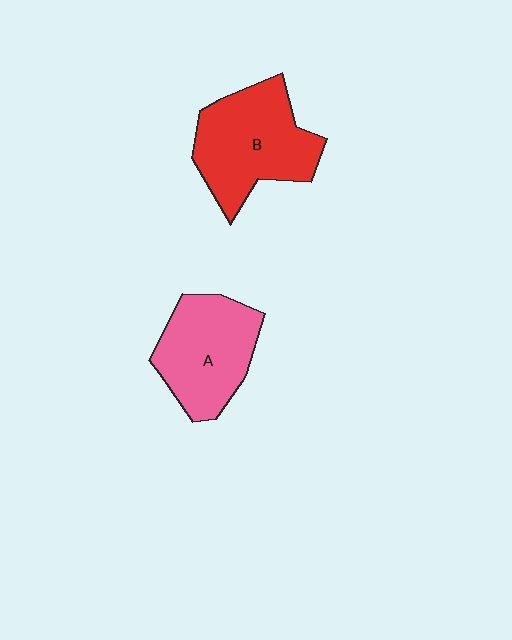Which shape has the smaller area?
Shape A (pink).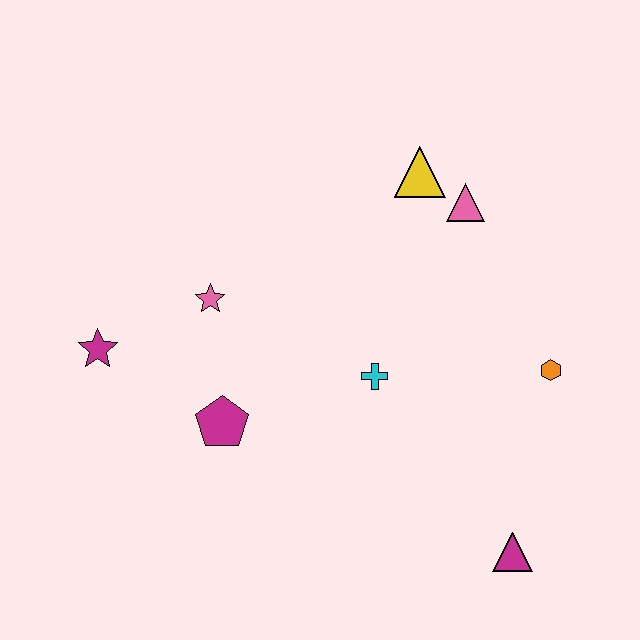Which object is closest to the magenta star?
The pink star is closest to the magenta star.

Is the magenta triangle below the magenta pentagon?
Yes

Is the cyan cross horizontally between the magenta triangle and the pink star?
Yes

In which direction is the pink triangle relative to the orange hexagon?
The pink triangle is above the orange hexagon.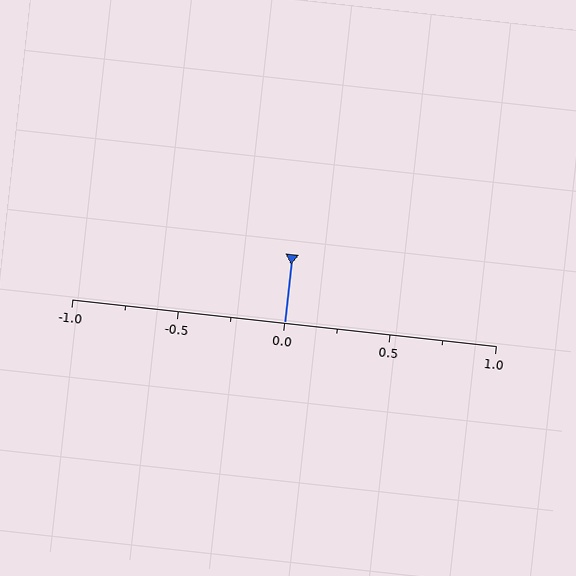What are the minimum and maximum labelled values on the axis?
The axis runs from -1.0 to 1.0.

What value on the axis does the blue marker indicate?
The marker indicates approximately 0.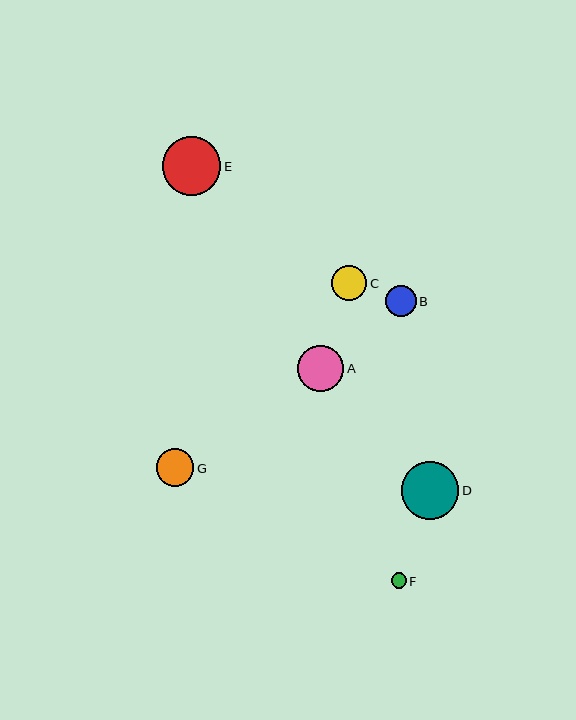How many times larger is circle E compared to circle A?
Circle E is approximately 1.3 times the size of circle A.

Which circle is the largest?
Circle E is the largest with a size of approximately 59 pixels.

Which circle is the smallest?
Circle F is the smallest with a size of approximately 15 pixels.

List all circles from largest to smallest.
From largest to smallest: E, D, A, G, C, B, F.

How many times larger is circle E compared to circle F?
Circle E is approximately 3.8 times the size of circle F.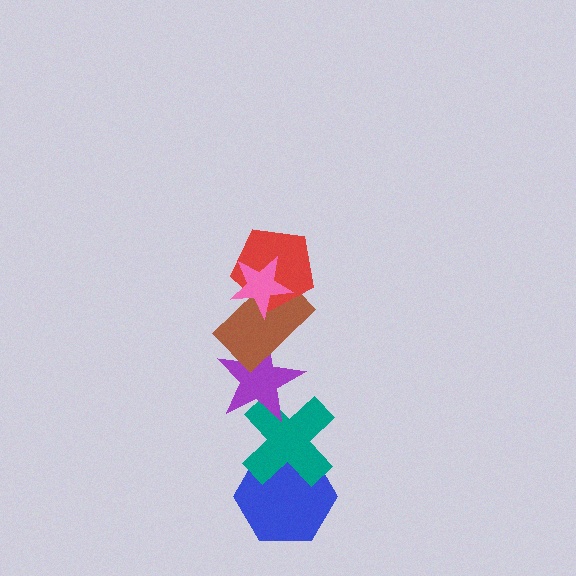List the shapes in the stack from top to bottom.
From top to bottom: the pink star, the red pentagon, the brown rectangle, the purple star, the teal cross, the blue hexagon.